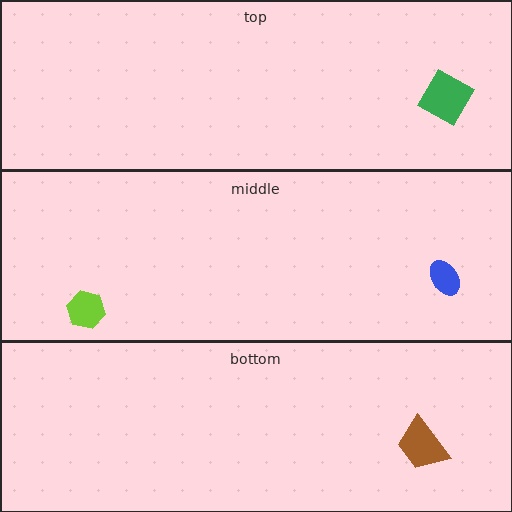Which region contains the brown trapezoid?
The bottom region.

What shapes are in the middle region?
The blue ellipse, the lime hexagon.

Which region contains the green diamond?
The top region.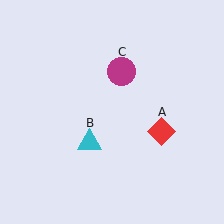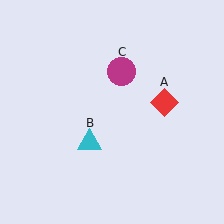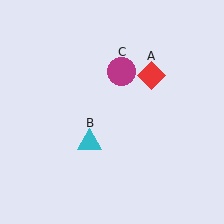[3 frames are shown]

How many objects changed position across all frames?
1 object changed position: red diamond (object A).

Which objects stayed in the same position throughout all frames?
Cyan triangle (object B) and magenta circle (object C) remained stationary.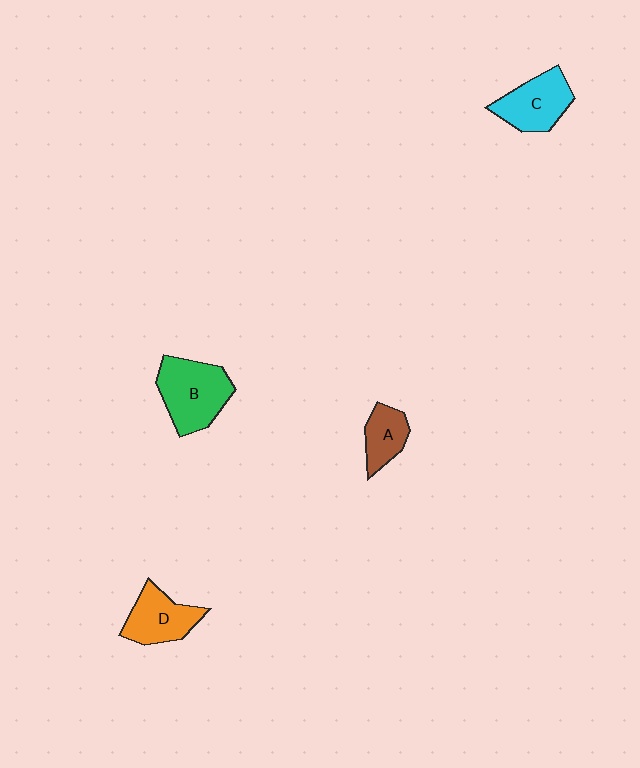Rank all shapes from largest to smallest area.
From largest to smallest: B (green), C (cyan), D (orange), A (brown).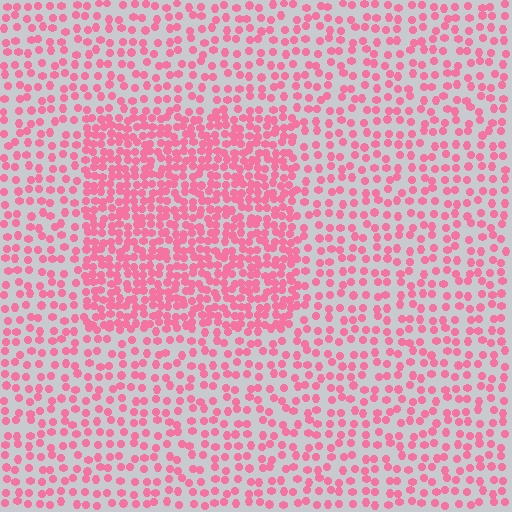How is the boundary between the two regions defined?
The boundary is defined by a change in element density (approximately 2.0x ratio). All elements are the same color, size, and shape.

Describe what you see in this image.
The image contains small pink elements arranged at two different densities. A rectangle-shaped region is visible where the elements are more densely packed than the surrounding area.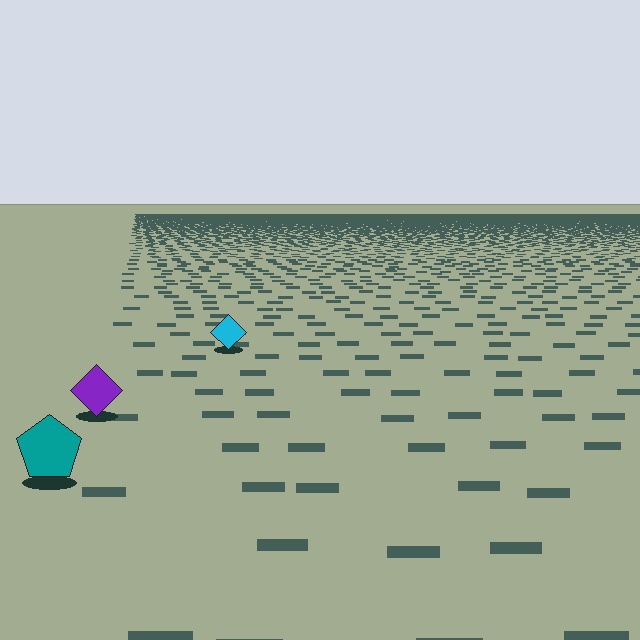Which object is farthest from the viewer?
The cyan diamond is farthest from the viewer. It appears smaller and the ground texture around it is denser.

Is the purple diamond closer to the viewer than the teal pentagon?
No. The teal pentagon is closer — you can tell from the texture gradient: the ground texture is coarser near it.